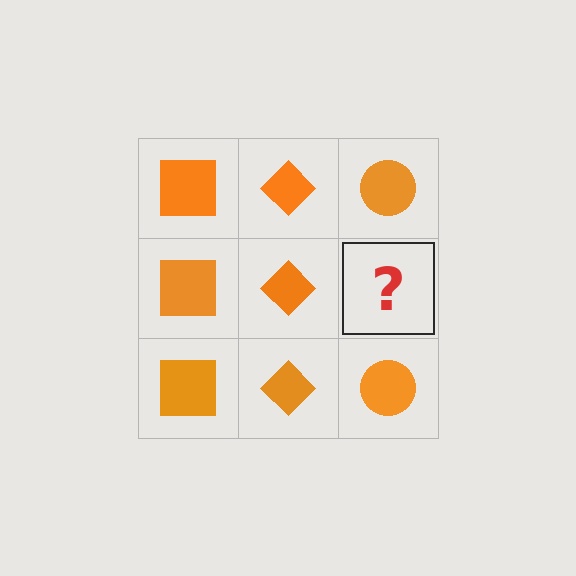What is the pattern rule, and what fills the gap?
The rule is that each column has a consistent shape. The gap should be filled with an orange circle.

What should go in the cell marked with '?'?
The missing cell should contain an orange circle.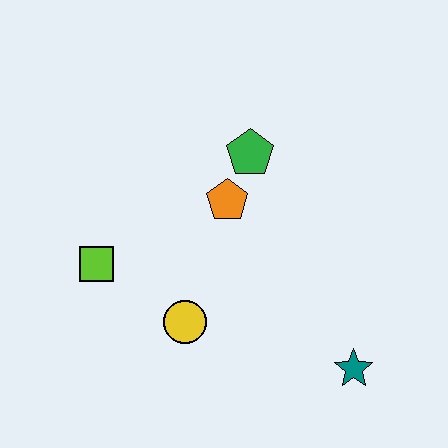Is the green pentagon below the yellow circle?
No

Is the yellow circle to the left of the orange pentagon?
Yes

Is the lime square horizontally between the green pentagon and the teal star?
No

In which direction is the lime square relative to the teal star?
The lime square is to the left of the teal star.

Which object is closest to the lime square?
The yellow circle is closest to the lime square.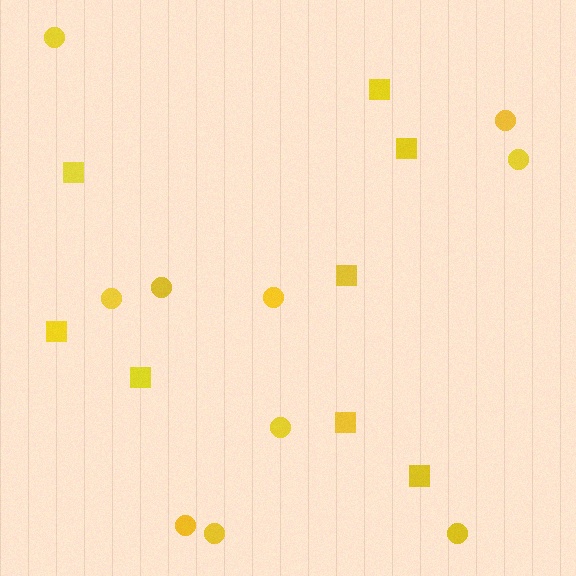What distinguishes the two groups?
There are 2 groups: one group of squares (8) and one group of circles (10).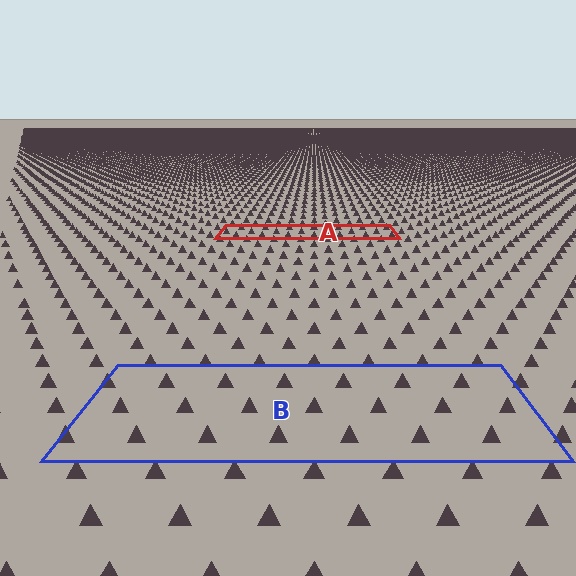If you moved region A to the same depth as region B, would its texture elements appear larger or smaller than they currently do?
They would appear larger. At a closer depth, the same texture elements are projected at a bigger on-screen size.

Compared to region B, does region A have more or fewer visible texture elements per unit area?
Region A has more texture elements per unit area — they are packed more densely because it is farther away.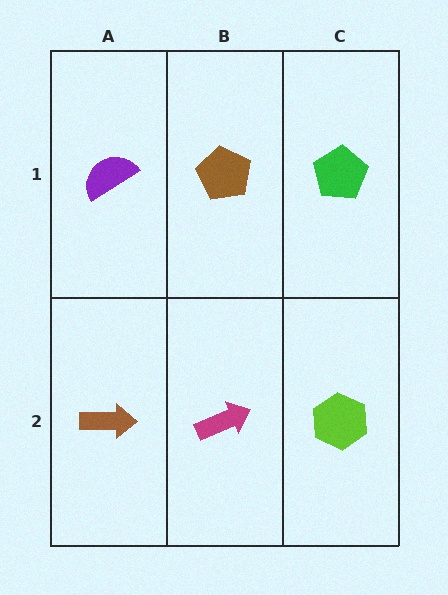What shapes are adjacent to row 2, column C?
A green pentagon (row 1, column C), a magenta arrow (row 2, column B).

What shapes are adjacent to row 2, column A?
A purple semicircle (row 1, column A), a magenta arrow (row 2, column B).